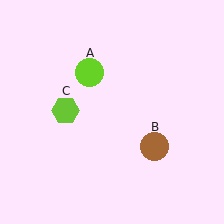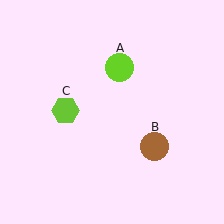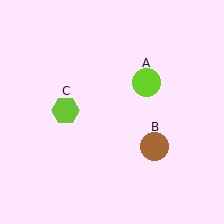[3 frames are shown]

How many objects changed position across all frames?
1 object changed position: lime circle (object A).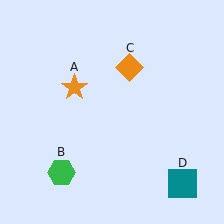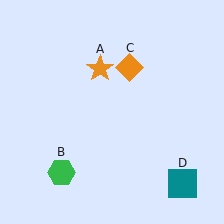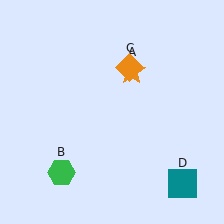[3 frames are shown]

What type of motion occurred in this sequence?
The orange star (object A) rotated clockwise around the center of the scene.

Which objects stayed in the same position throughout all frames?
Green hexagon (object B) and orange diamond (object C) and teal square (object D) remained stationary.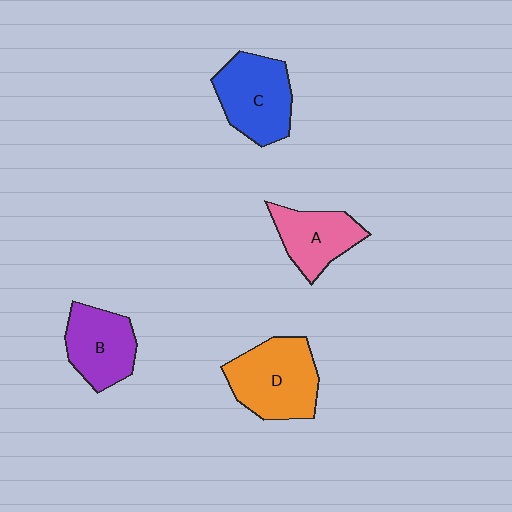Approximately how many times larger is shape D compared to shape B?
Approximately 1.3 times.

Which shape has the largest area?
Shape D (orange).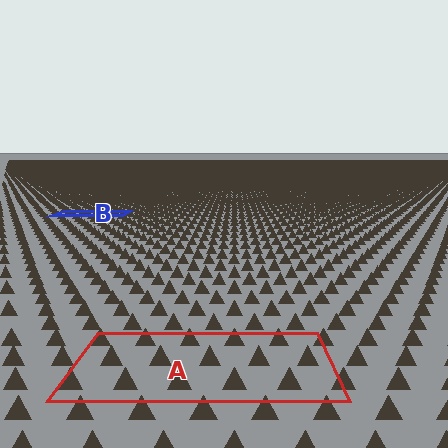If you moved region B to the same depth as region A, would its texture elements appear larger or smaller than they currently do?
They would appear larger. At a closer depth, the same texture elements are projected at a bigger on-screen size.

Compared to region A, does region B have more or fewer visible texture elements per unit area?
Region B has more texture elements per unit area — they are packed more densely because it is farther away.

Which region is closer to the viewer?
Region A is closer. The texture elements there are larger and more spread out.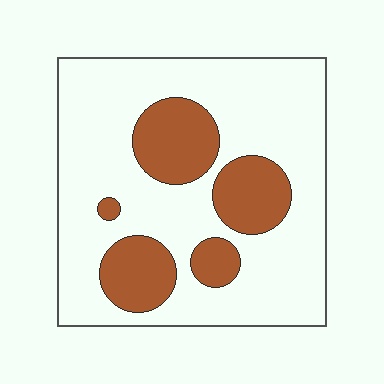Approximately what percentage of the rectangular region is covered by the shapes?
Approximately 25%.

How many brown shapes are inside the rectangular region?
5.